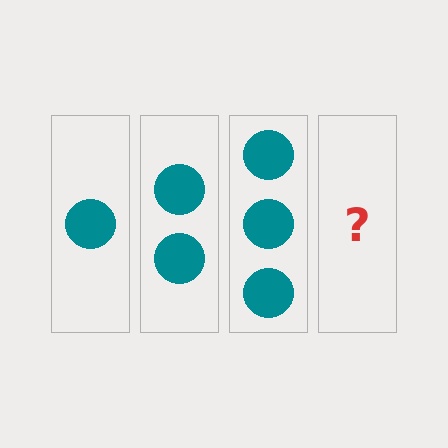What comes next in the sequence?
The next element should be 4 circles.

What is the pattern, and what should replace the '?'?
The pattern is that each step adds one more circle. The '?' should be 4 circles.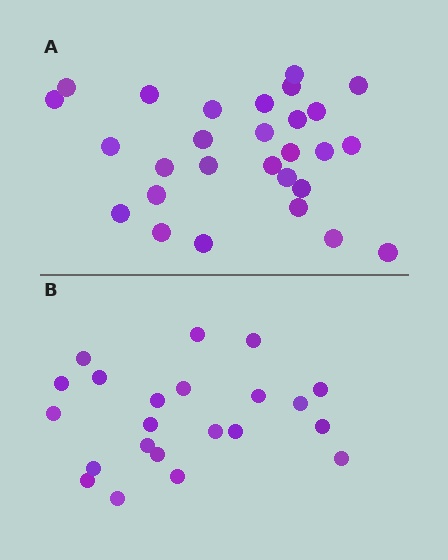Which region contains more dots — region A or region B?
Region A (the top region) has more dots.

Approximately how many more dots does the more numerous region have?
Region A has about 6 more dots than region B.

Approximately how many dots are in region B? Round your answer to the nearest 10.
About 20 dots. (The exact count is 22, which rounds to 20.)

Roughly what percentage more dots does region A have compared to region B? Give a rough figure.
About 25% more.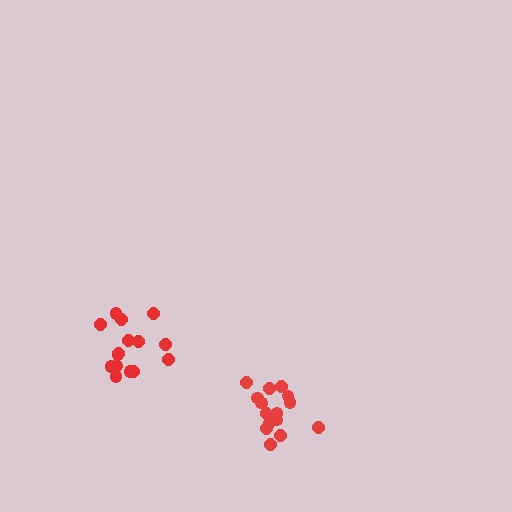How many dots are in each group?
Group 1: 15 dots, Group 2: 16 dots (31 total).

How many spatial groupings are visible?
There are 2 spatial groupings.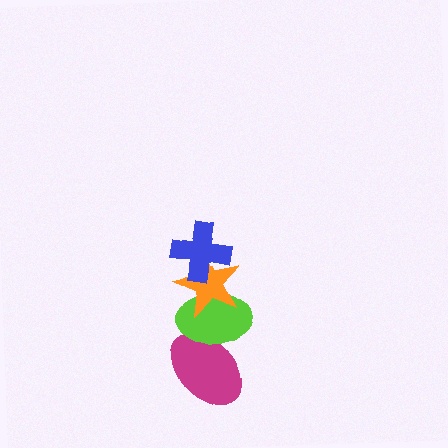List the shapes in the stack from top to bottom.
From top to bottom: the blue cross, the orange star, the lime ellipse, the magenta ellipse.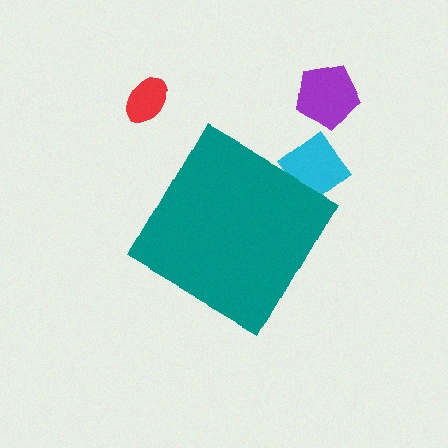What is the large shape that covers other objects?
A teal diamond.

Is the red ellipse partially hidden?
No, the red ellipse is fully visible.